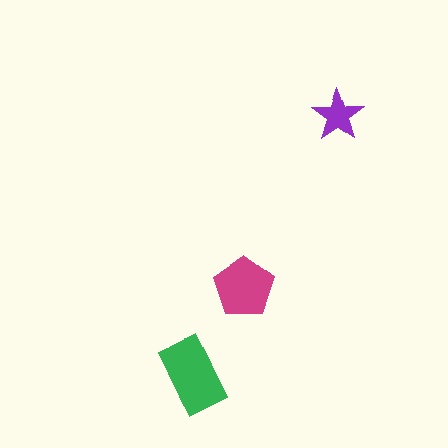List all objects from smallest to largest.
The purple star, the magenta pentagon, the green rectangle.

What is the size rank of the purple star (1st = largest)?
3rd.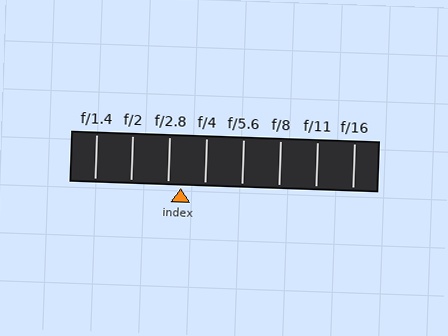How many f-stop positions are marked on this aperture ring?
There are 8 f-stop positions marked.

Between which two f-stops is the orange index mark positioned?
The index mark is between f/2.8 and f/4.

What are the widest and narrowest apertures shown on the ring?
The widest aperture shown is f/1.4 and the narrowest is f/16.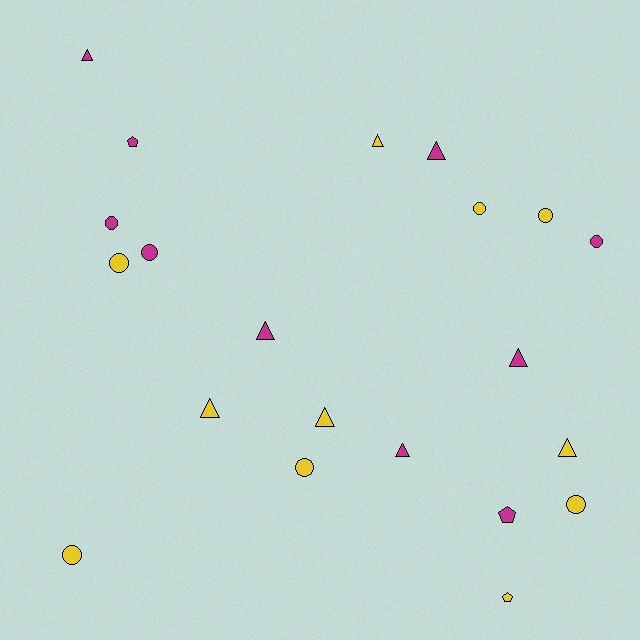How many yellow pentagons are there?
There is 1 yellow pentagon.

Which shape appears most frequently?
Circle, with 9 objects.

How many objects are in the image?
There are 21 objects.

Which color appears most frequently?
Yellow, with 11 objects.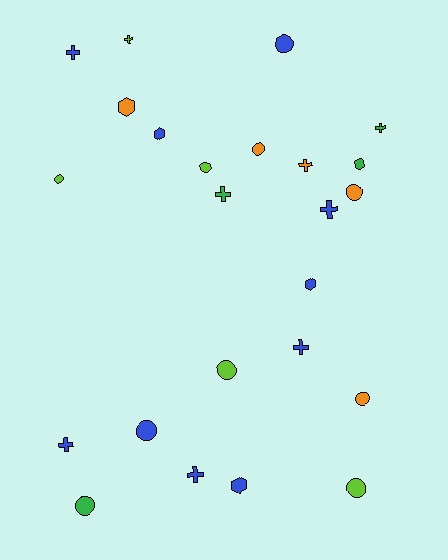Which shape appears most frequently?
Circle, with 10 objects.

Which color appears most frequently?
Blue, with 10 objects.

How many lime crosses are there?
There is 1 lime cross.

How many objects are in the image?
There are 24 objects.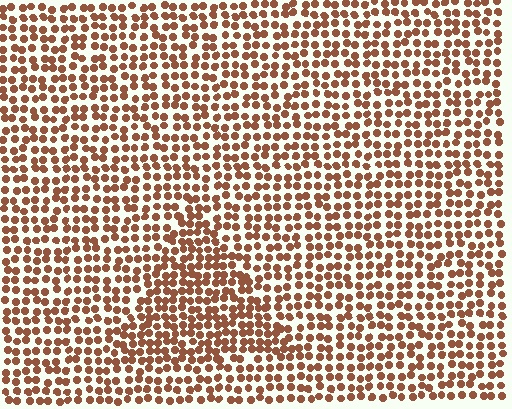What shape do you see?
I see a triangle.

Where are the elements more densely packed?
The elements are more densely packed inside the triangle boundary.